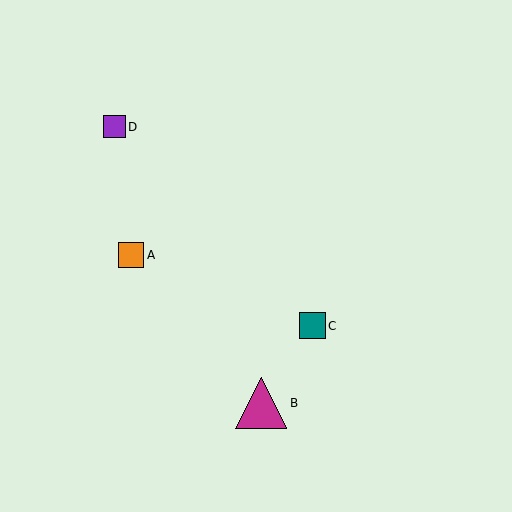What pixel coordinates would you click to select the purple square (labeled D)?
Click at (114, 127) to select the purple square D.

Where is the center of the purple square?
The center of the purple square is at (114, 127).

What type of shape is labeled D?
Shape D is a purple square.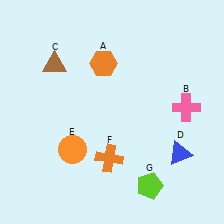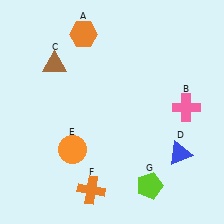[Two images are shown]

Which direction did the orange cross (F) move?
The orange cross (F) moved down.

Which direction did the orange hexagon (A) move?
The orange hexagon (A) moved up.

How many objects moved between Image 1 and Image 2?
2 objects moved between the two images.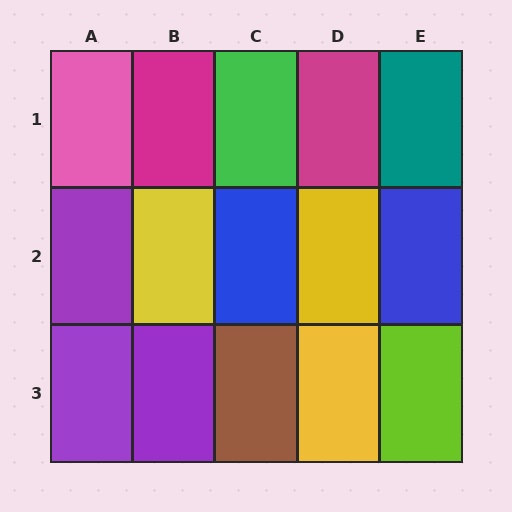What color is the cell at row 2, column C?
Blue.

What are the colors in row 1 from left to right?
Pink, magenta, green, magenta, teal.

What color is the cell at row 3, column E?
Lime.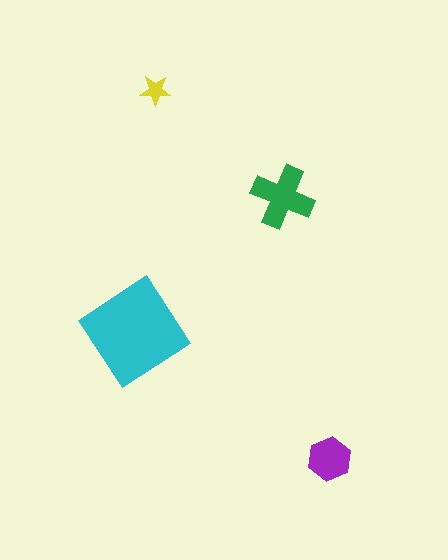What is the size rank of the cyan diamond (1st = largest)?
1st.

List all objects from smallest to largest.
The yellow star, the purple hexagon, the green cross, the cyan diamond.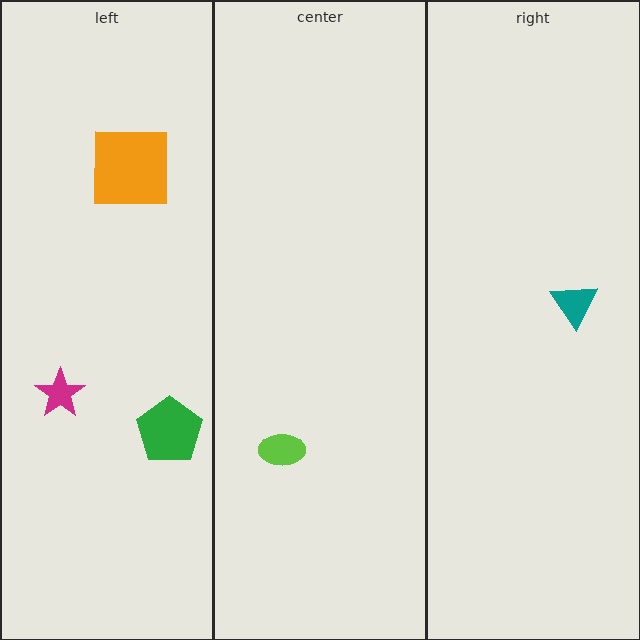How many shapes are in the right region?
1.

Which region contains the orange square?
The left region.